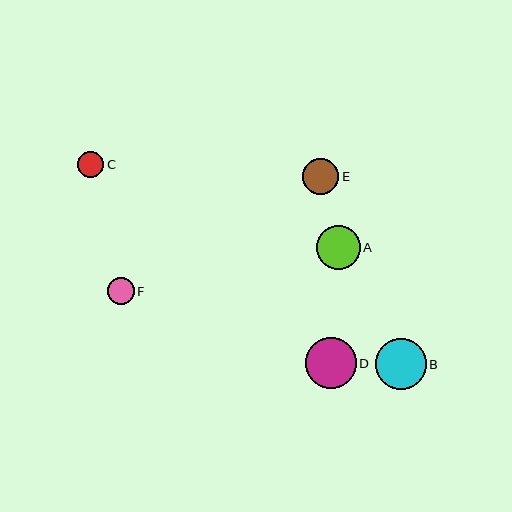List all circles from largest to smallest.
From largest to smallest: B, D, A, E, F, C.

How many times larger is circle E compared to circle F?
Circle E is approximately 1.3 times the size of circle F.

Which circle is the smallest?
Circle C is the smallest with a size of approximately 26 pixels.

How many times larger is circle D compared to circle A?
Circle D is approximately 1.2 times the size of circle A.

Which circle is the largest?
Circle B is the largest with a size of approximately 51 pixels.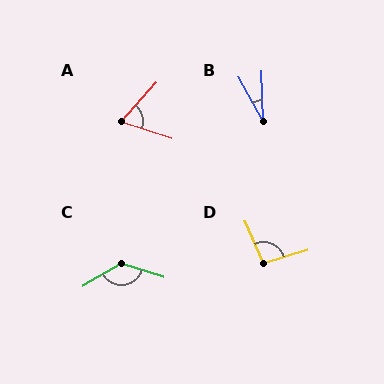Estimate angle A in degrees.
Approximately 66 degrees.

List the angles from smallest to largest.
B (27°), A (66°), D (96°), C (132°).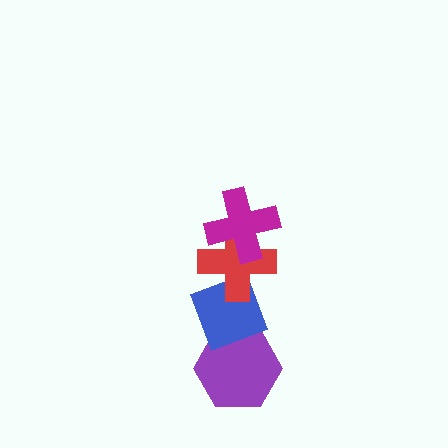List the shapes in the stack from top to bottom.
From top to bottom: the magenta cross, the red cross, the blue diamond, the purple hexagon.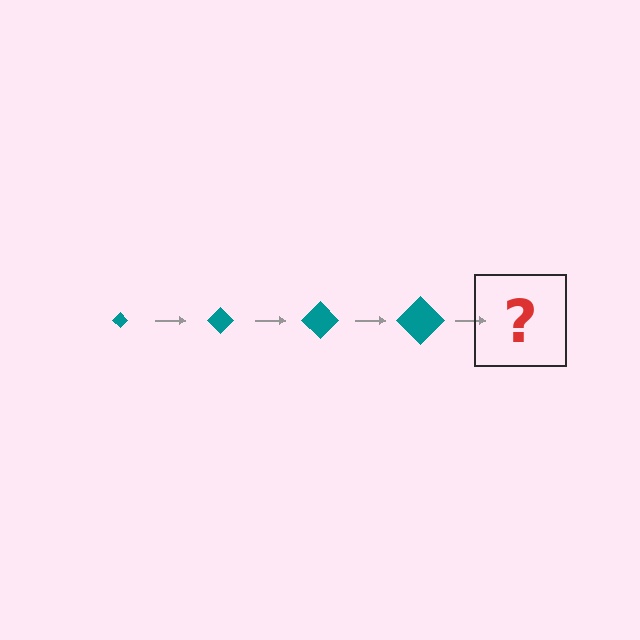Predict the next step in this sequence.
The next step is a teal diamond, larger than the previous one.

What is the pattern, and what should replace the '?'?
The pattern is that the diamond gets progressively larger each step. The '?' should be a teal diamond, larger than the previous one.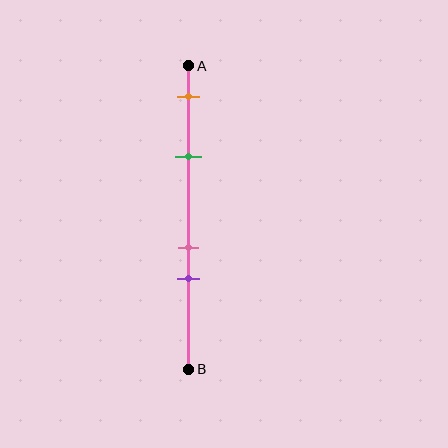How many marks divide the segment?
There are 4 marks dividing the segment.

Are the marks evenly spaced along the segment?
No, the marks are not evenly spaced.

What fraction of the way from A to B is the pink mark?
The pink mark is approximately 60% (0.6) of the way from A to B.